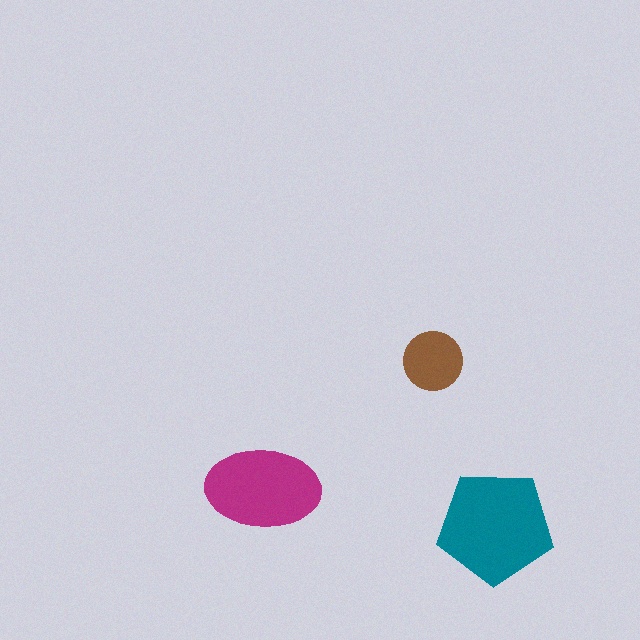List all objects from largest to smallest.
The teal pentagon, the magenta ellipse, the brown circle.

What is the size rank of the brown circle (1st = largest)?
3rd.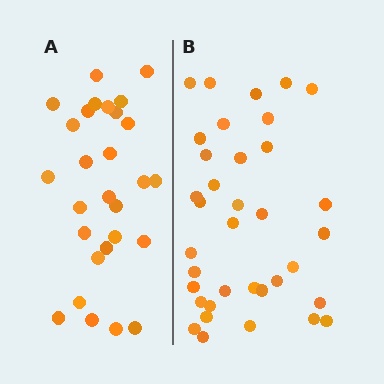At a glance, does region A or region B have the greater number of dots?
Region B (the right region) has more dots.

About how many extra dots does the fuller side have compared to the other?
Region B has roughly 8 or so more dots than region A.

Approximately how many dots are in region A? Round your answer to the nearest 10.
About 30 dots. (The exact count is 28, which rounds to 30.)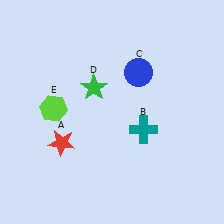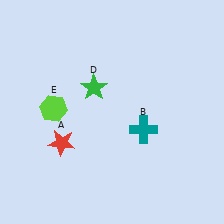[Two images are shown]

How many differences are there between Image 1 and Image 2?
There is 1 difference between the two images.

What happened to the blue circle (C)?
The blue circle (C) was removed in Image 2. It was in the top-right area of Image 1.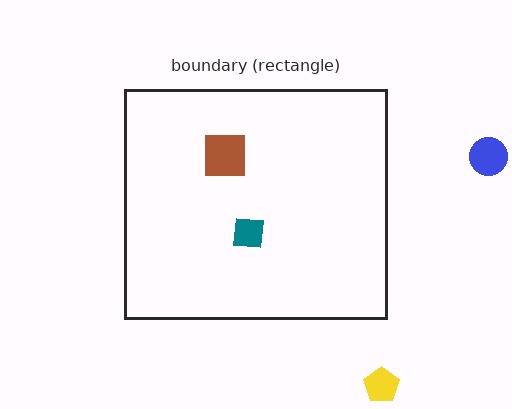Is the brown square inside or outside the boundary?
Inside.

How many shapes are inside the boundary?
2 inside, 2 outside.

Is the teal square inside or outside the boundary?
Inside.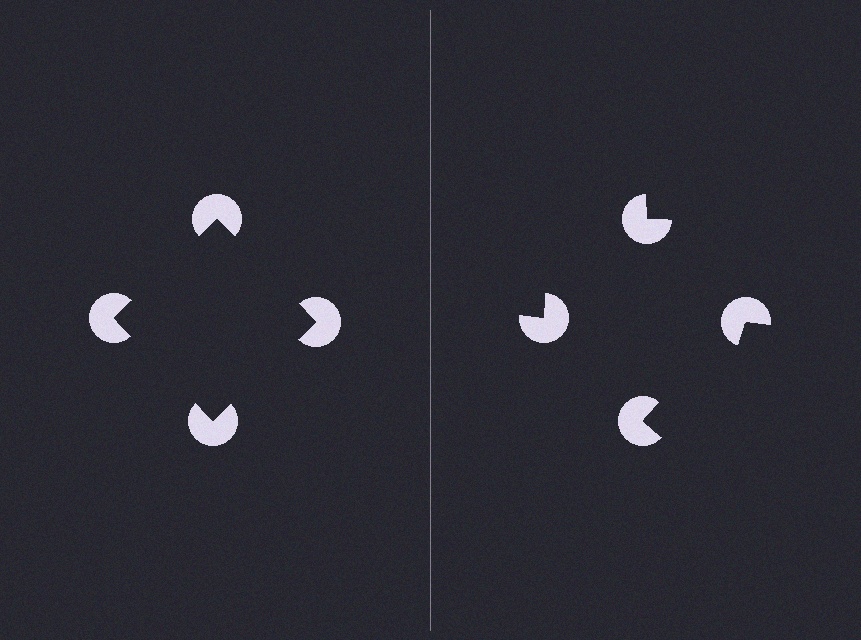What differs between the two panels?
The pac-man discs are positioned identically on both sides; only the wedge orientations differ. On the left they align to a square; on the right they are misaligned.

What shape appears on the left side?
An illusory square.